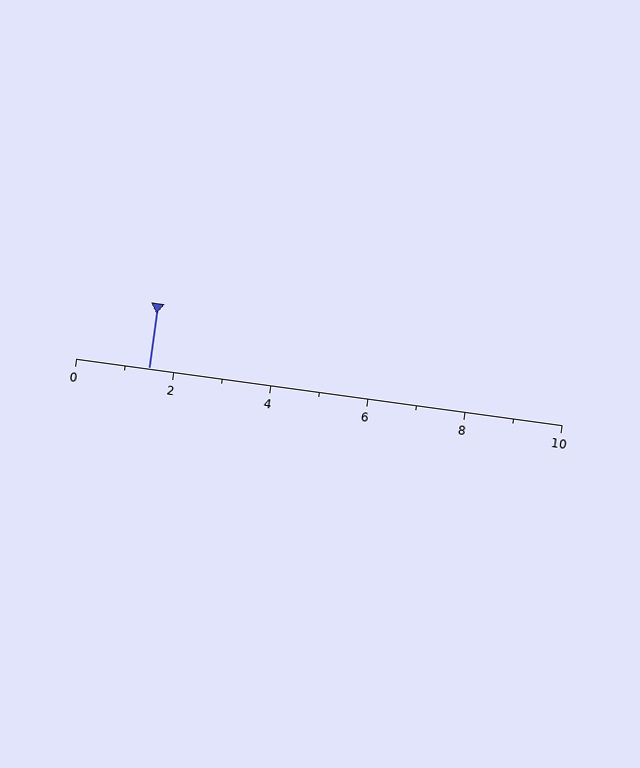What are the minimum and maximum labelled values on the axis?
The axis runs from 0 to 10.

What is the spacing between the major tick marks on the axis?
The major ticks are spaced 2 apart.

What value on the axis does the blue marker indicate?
The marker indicates approximately 1.5.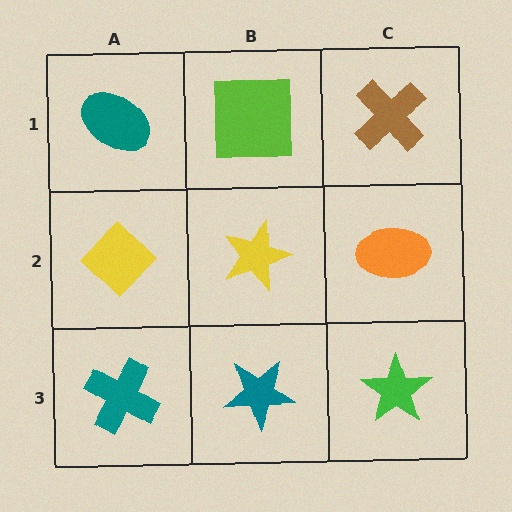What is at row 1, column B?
A lime square.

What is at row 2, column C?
An orange ellipse.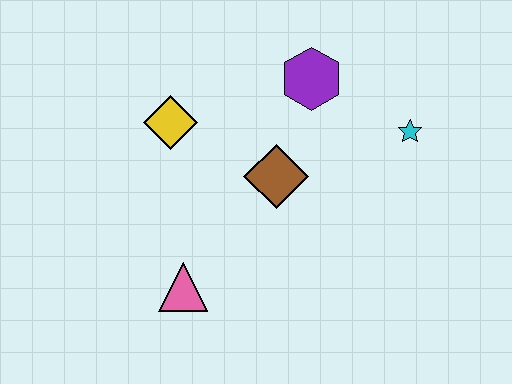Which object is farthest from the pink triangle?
The cyan star is farthest from the pink triangle.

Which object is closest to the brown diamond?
The purple hexagon is closest to the brown diamond.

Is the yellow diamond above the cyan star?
Yes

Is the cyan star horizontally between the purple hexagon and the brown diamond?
No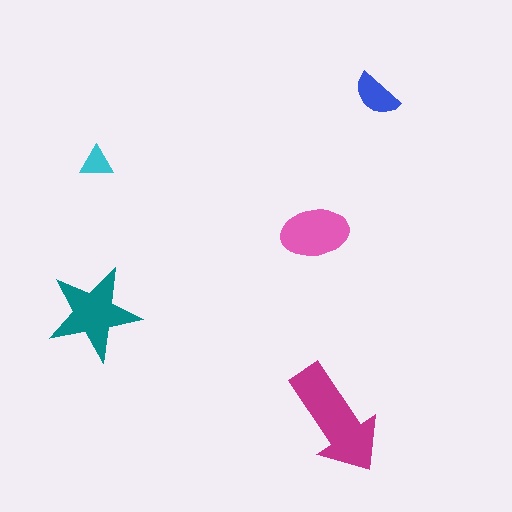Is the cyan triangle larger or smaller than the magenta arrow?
Smaller.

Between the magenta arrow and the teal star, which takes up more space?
The magenta arrow.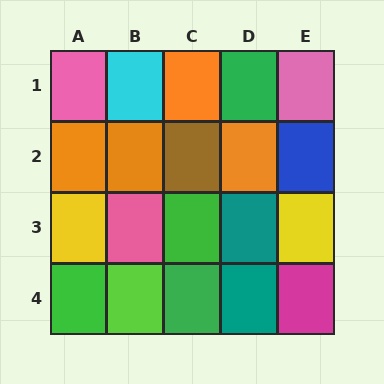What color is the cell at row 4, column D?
Teal.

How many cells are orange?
4 cells are orange.